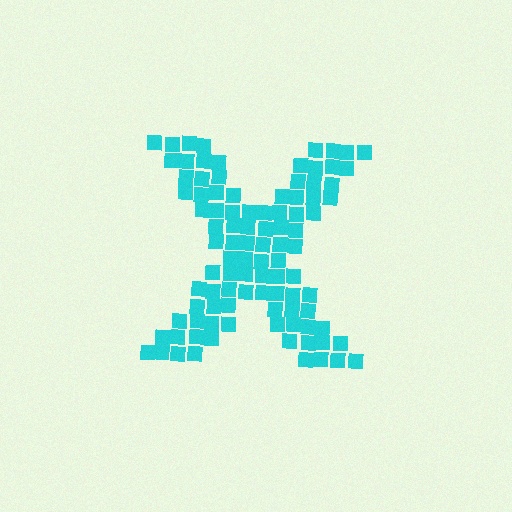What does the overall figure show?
The overall figure shows the letter X.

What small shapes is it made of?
It is made of small squares.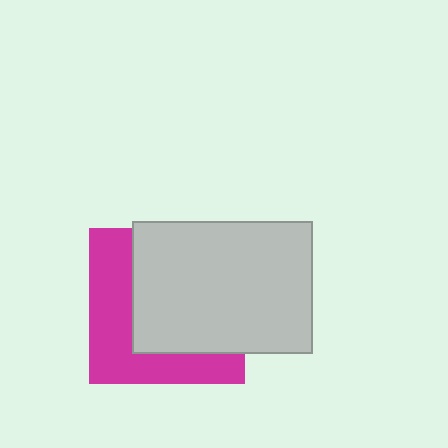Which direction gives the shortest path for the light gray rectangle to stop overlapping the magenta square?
Moving toward the upper-right gives the shortest separation.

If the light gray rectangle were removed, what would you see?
You would see the complete magenta square.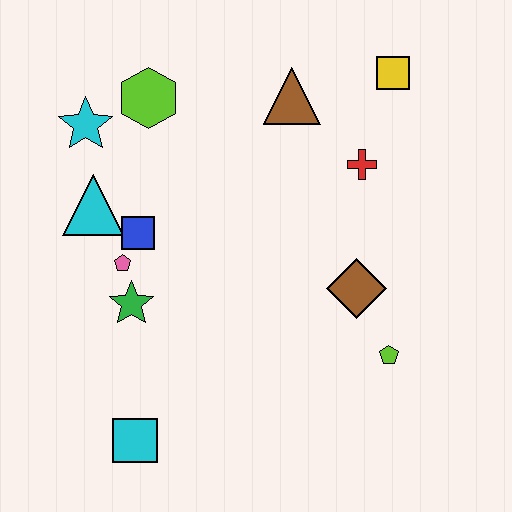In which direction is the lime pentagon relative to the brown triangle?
The lime pentagon is below the brown triangle.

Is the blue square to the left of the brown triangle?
Yes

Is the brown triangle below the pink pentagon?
No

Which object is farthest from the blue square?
The yellow square is farthest from the blue square.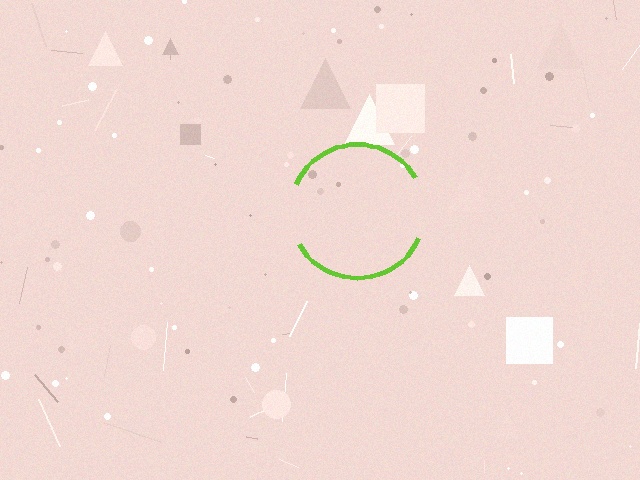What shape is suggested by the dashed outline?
The dashed outline suggests a circle.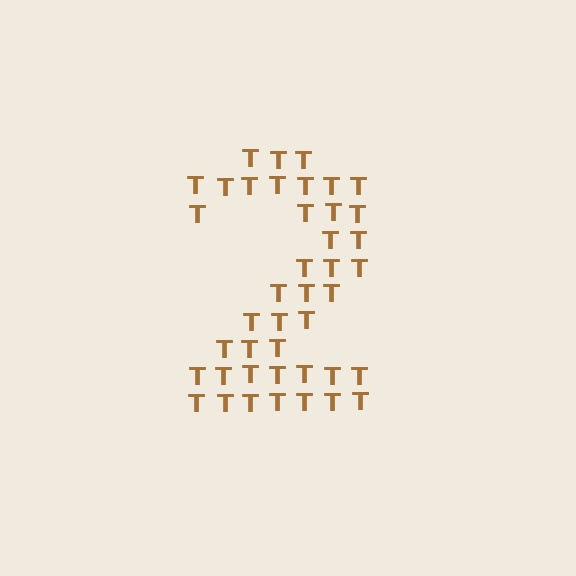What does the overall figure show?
The overall figure shows the digit 2.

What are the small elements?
The small elements are letter T's.